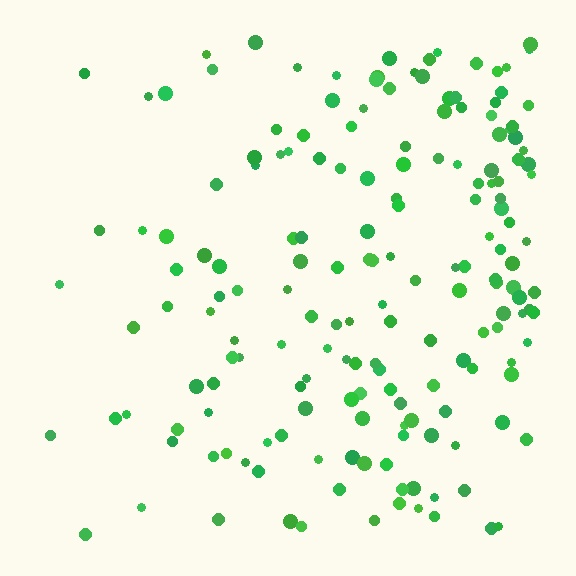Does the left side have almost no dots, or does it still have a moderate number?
Still a moderate number, just noticeably fewer than the right.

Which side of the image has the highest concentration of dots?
The right.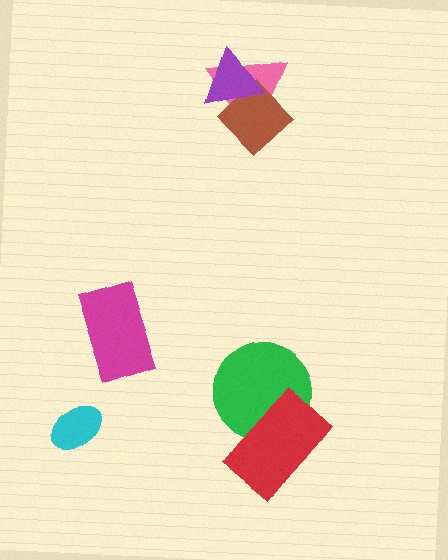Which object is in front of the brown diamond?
The purple triangle is in front of the brown diamond.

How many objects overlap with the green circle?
1 object overlaps with the green circle.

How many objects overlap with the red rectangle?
1 object overlaps with the red rectangle.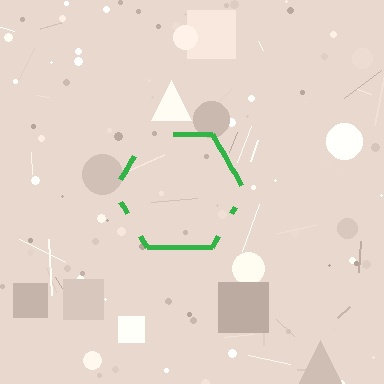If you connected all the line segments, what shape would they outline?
They would outline a hexagon.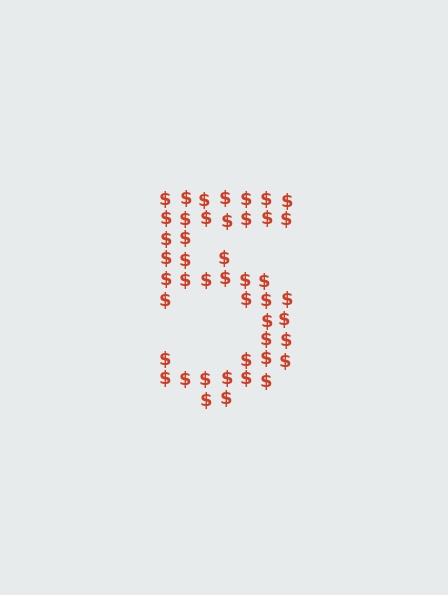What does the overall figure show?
The overall figure shows the digit 5.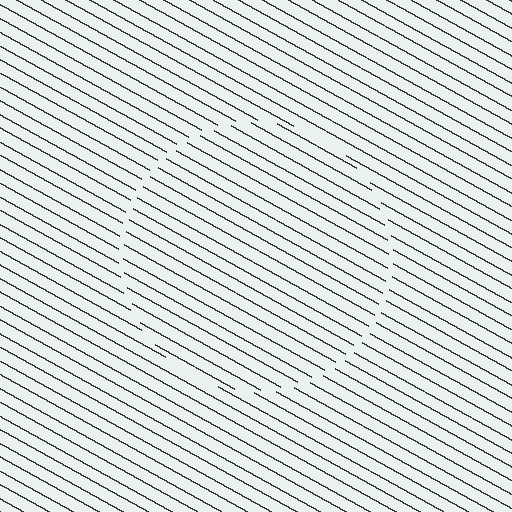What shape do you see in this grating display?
An illusory circle. The interior of the shape contains the same grating, shifted by half a period — the contour is defined by the phase discontinuity where line-ends from the inner and outer gratings abut.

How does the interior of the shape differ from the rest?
The interior of the shape contains the same grating, shifted by half a period — the contour is defined by the phase discontinuity where line-ends from the inner and outer gratings abut.